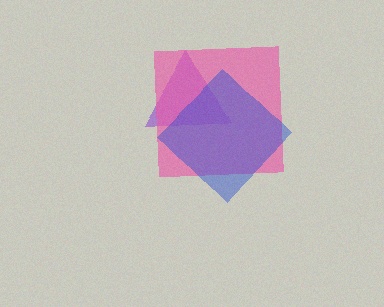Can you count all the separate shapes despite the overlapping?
Yes, there are 3 separate shapes.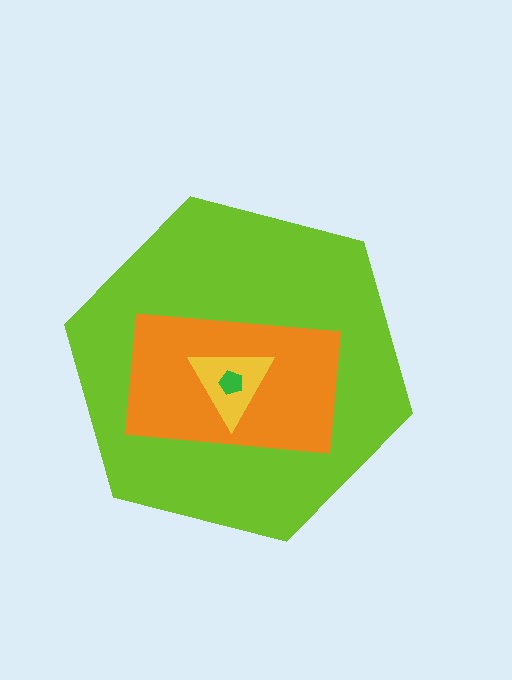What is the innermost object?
The green pentagon.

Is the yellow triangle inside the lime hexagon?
Yes.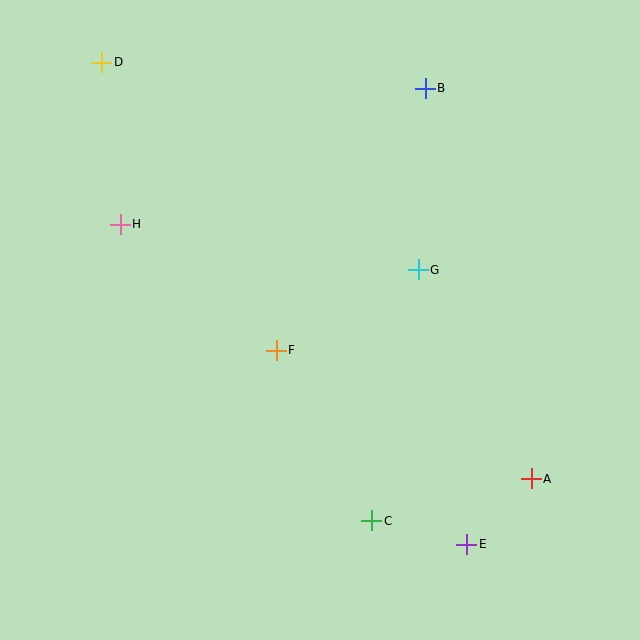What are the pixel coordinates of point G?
Point G is at (418, 270).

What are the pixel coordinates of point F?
Point F is at (276, 350).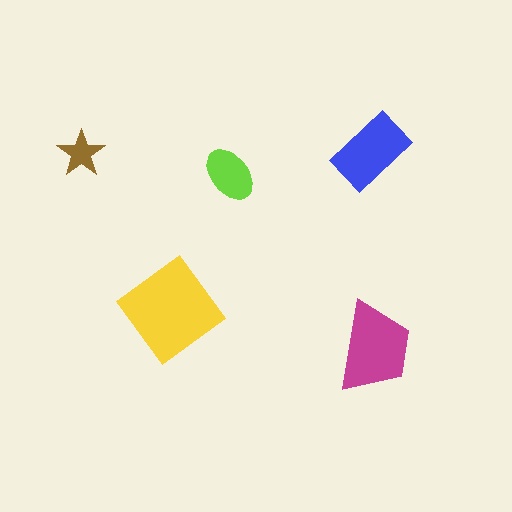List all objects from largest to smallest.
The yellow diamond, the magenta trapezoid, the blue rectangle, the lime ellipse, the brown star.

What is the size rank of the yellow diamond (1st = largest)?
1st.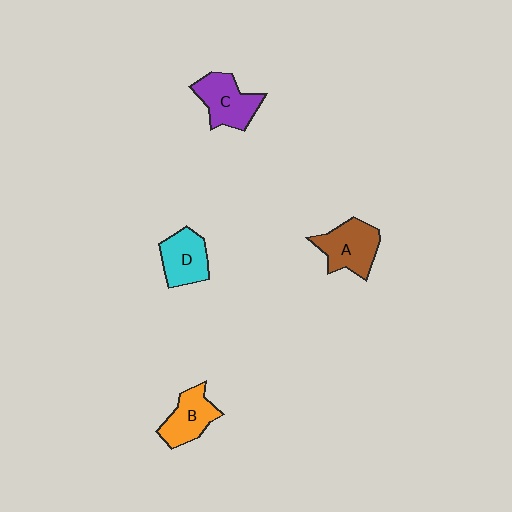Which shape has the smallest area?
Shape B (orange).